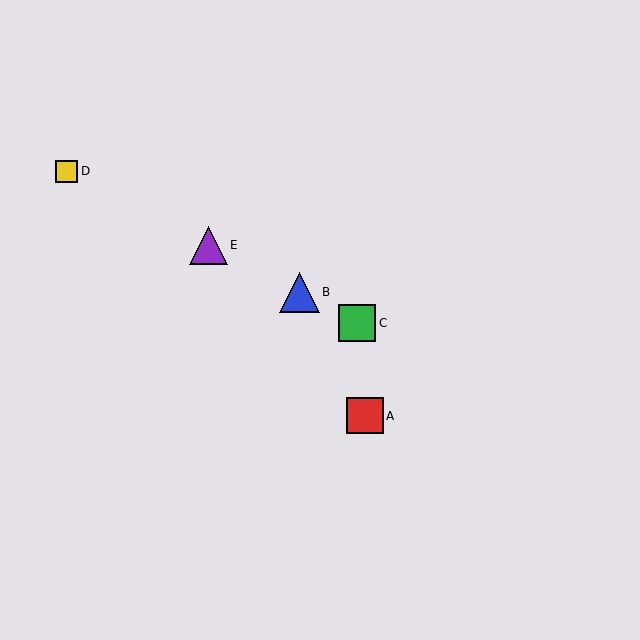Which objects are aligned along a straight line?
Objects B, C, D, E are aligned along a straight line.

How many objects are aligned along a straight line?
4 objects (B, C, D, E) are aligned along a straight line.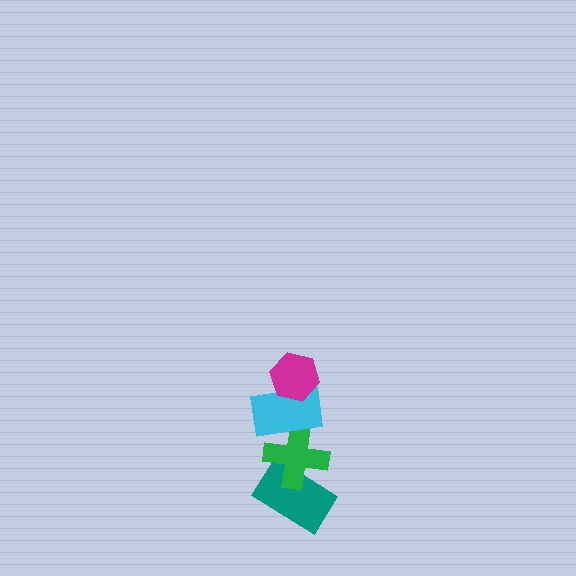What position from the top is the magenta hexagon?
The magenta hexagon is 1st from the top.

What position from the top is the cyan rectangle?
The cyan rectangle is 2nd from the top.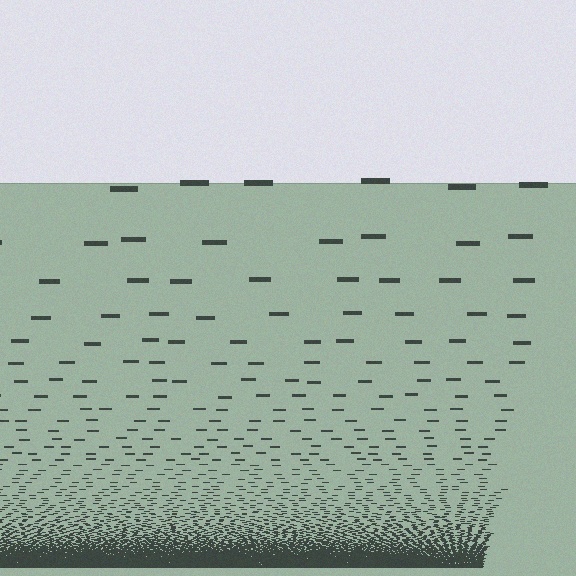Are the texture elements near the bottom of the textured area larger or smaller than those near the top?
Smaller. The gradient is inverted — elements near the bottom are smaller and denser.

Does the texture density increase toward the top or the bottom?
Density increases toward the bottom.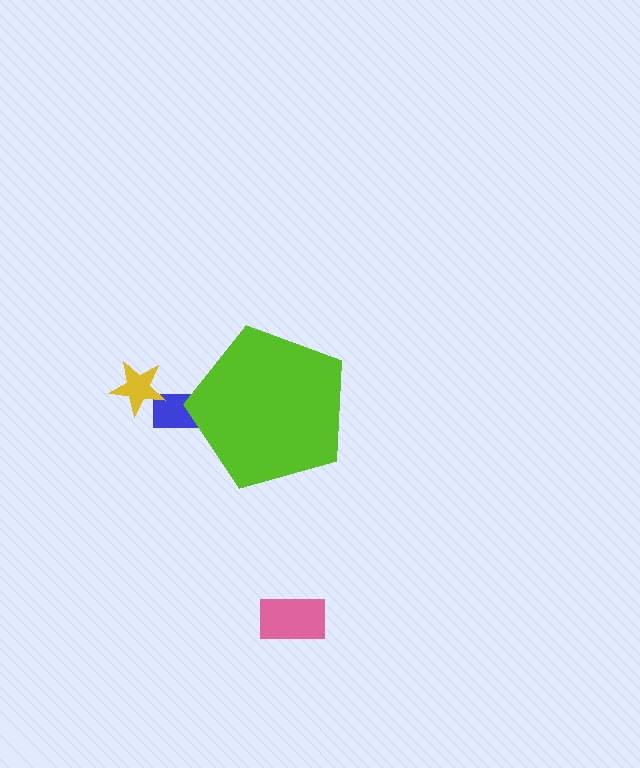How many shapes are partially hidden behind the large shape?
1 shape is partially hidden.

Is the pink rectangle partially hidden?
No, the pink rectangle is fully visible.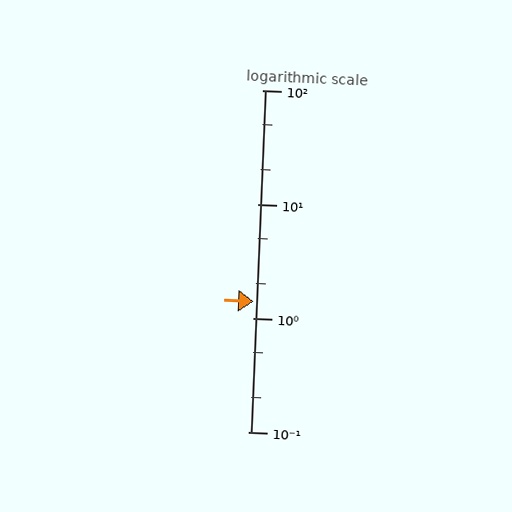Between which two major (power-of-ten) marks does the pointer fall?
The pointer is between 1 and 10.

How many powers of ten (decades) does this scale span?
The scale spans 3 decades, from 0.1 to 100.